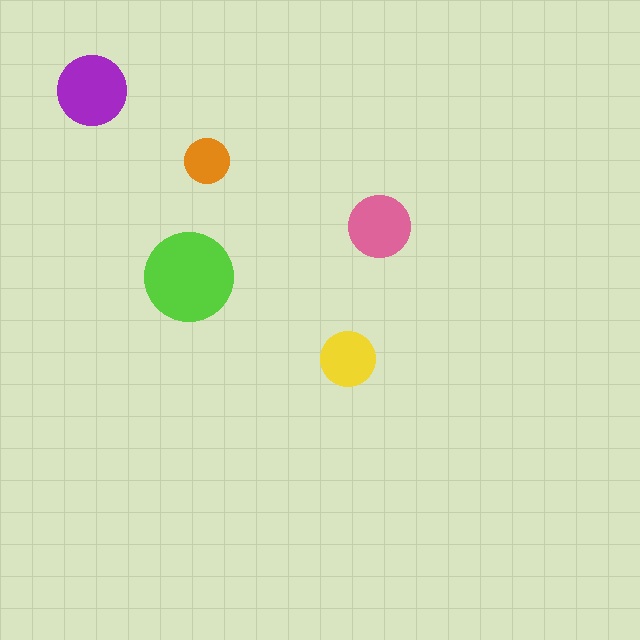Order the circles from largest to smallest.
the lime one, the purple one, the pink one, the yellow one, the orange one.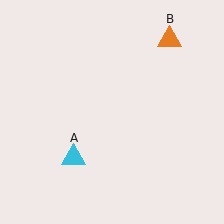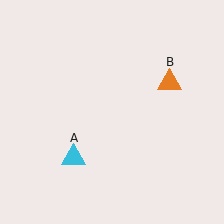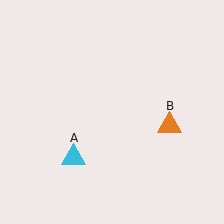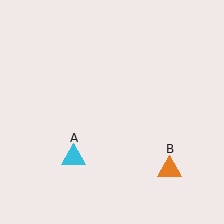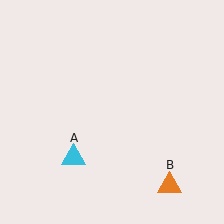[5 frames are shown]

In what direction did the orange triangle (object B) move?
The orange triangle (object B) moved down.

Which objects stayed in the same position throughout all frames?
Cyan triangle (object A) remained stationary.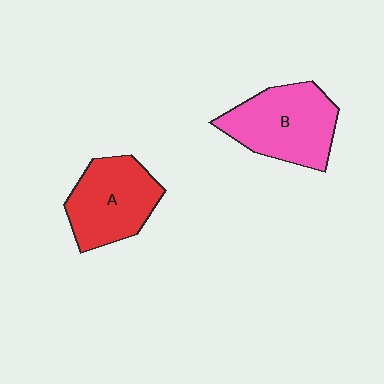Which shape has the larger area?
Shape B (pink).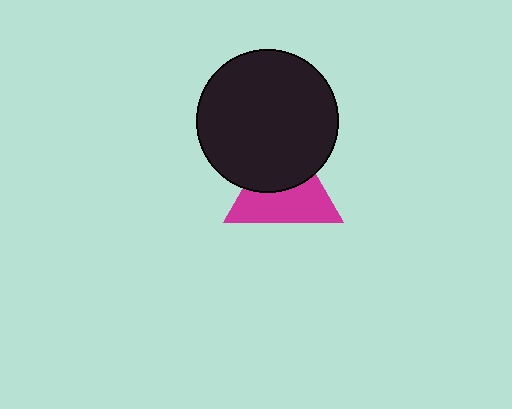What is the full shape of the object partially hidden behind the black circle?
The partially hidden object is a magenta triangle.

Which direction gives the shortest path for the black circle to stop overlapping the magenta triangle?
Moving up gives the shortest separation.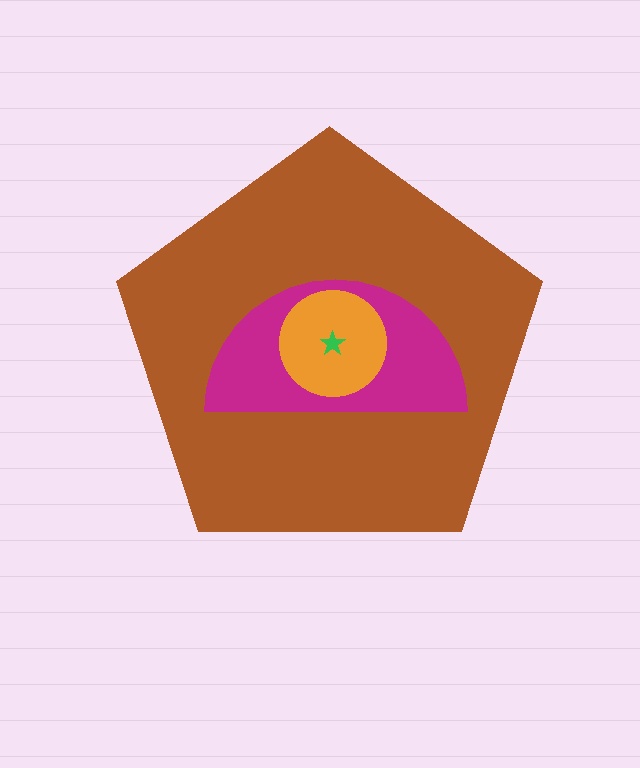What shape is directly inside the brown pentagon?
The magenta semicircle.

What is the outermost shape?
The brown pentagon.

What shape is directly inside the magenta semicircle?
The orange circle.